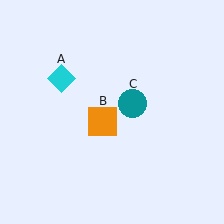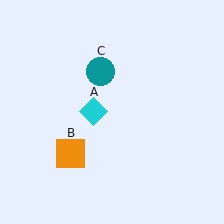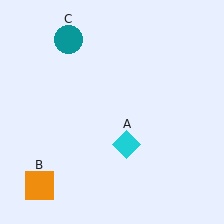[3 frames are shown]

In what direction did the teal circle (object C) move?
The teal circle (object C) moved up and to the left.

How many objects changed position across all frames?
3 objects changed position: cyan diamond (object A), orange square (object B), teal circle (object C).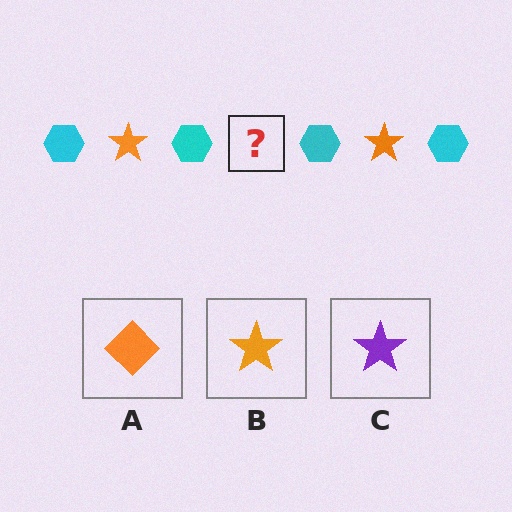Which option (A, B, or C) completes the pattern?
B.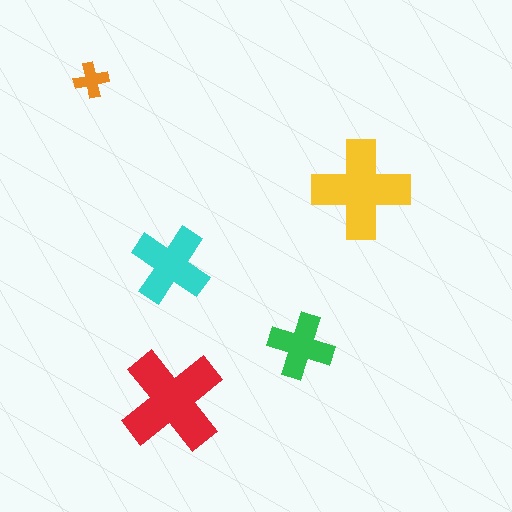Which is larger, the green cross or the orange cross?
The green one.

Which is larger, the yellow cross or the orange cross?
The yellow one.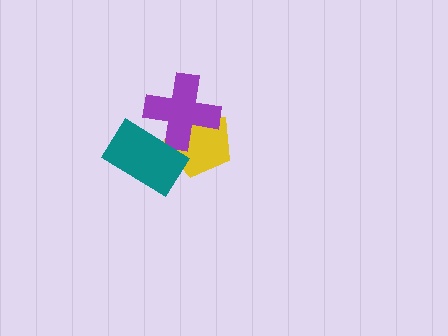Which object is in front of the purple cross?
The teal rectangle is in front of the purple cross.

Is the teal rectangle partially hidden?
No, no other shape covers it.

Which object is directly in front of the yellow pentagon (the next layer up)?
The purple cross is directly in front of the yellow pentagon.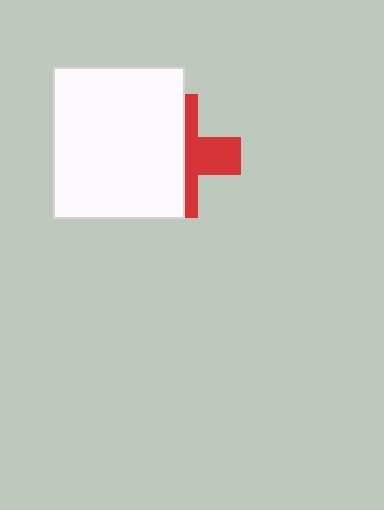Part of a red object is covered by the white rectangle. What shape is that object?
It is a cross.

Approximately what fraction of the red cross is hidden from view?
Roughly 60% of the red cross is hidden behind the white rectangle.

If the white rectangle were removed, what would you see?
You would see the complete red cross.